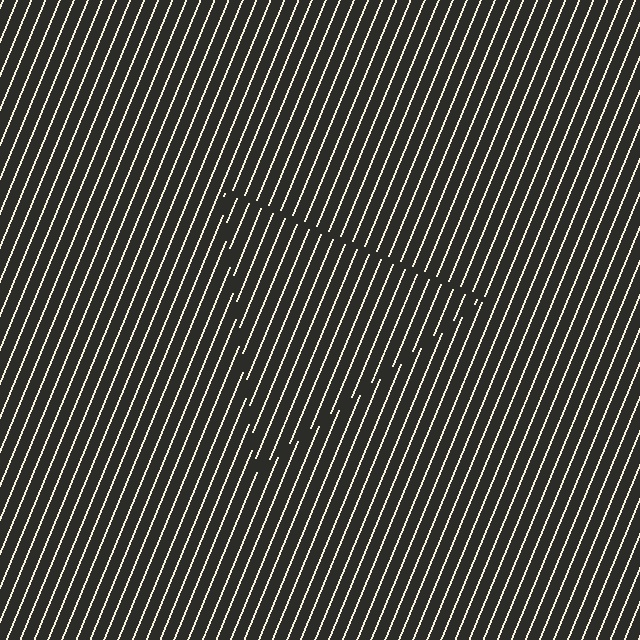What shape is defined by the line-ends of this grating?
An illusory triangle. The interior of the shape contains the same grating, shifted by half a period — the contour is defined by the phase discontinuity where line-ends from the inner and outer gratings abut.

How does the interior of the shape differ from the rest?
The interior of the shape contains the same grating, shifted by half a period — the contour is defined by the phase discontinuity where line-ends from the inner and outer gratings abut.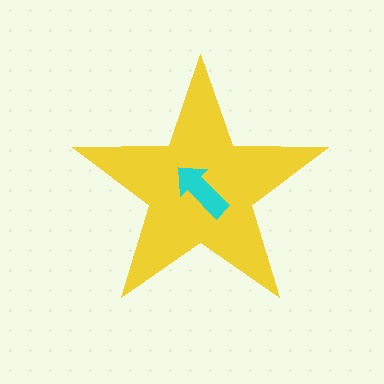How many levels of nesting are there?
2.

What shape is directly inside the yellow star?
The cyan arrow.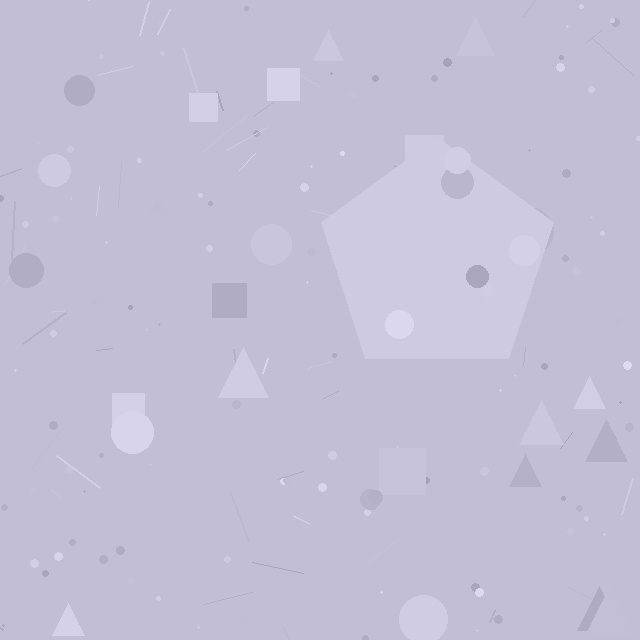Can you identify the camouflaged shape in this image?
The camouflaged shape is a pentagon.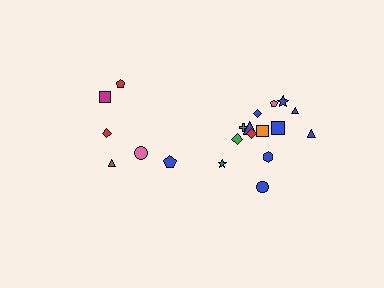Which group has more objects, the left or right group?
The right group.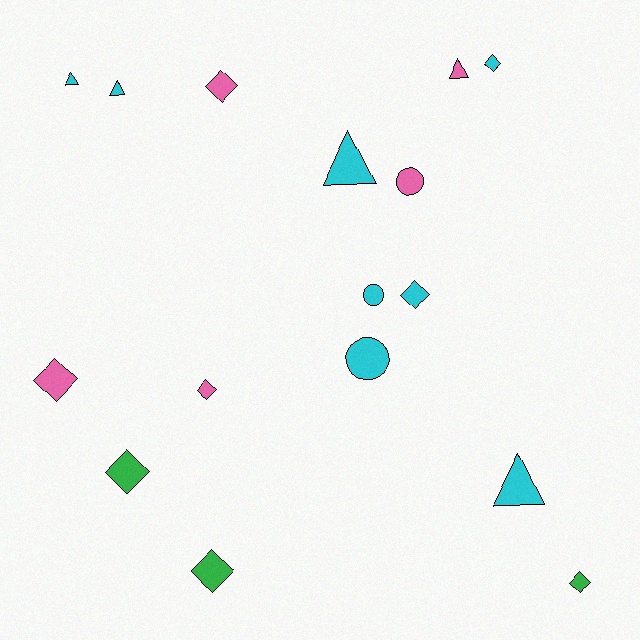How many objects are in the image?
There are 16 objects.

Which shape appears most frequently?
Diamond, with 8 objects.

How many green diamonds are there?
There are 3 green diamonds.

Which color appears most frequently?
Cyan, with 8 objects.